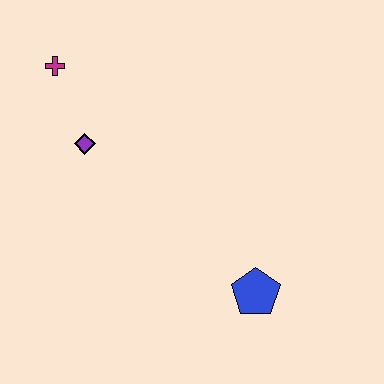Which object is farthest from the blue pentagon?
The magenta cross is farthest from the blue pentagon.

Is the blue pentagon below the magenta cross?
Yes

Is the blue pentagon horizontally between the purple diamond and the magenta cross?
No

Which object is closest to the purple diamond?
The magenta cross is closest to the purple diamond.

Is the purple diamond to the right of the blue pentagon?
No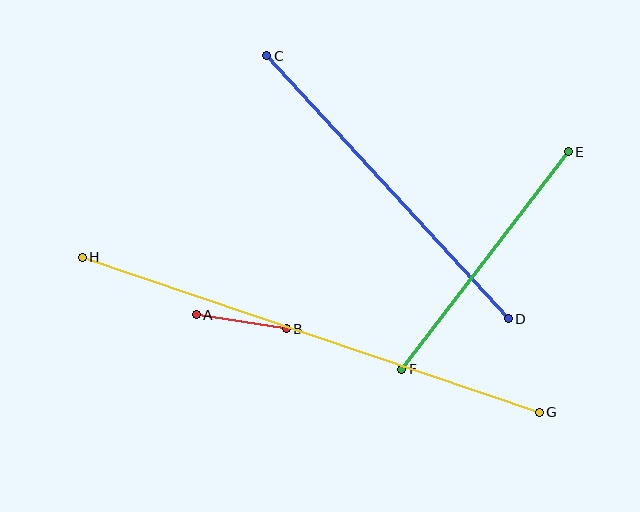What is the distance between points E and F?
The distance is approximately 274 pixels.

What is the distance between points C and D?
The distance is approximately 357 pixels.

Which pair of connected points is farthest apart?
Points G and H are farthest apart.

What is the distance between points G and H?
The distance is approximately 483 pixels.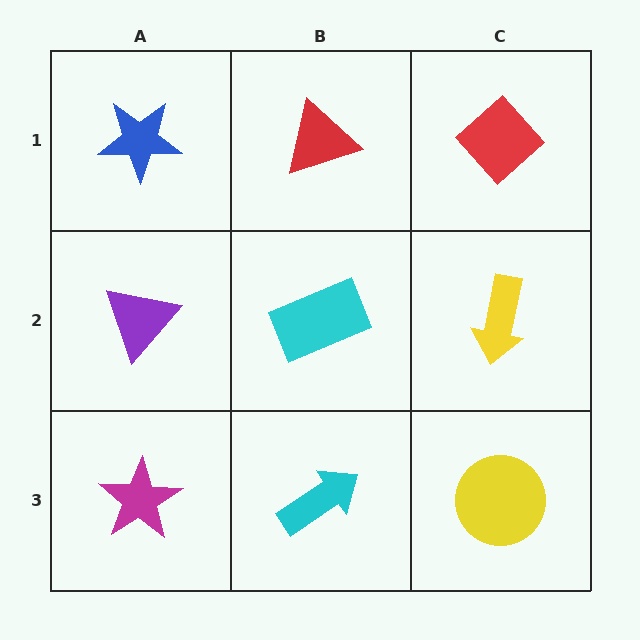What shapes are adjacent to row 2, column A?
A blue star (row 1, column A), a magenta star (row 3, column A), a cyan rectangle (row 2, column B).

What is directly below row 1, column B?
A cyan rectangle.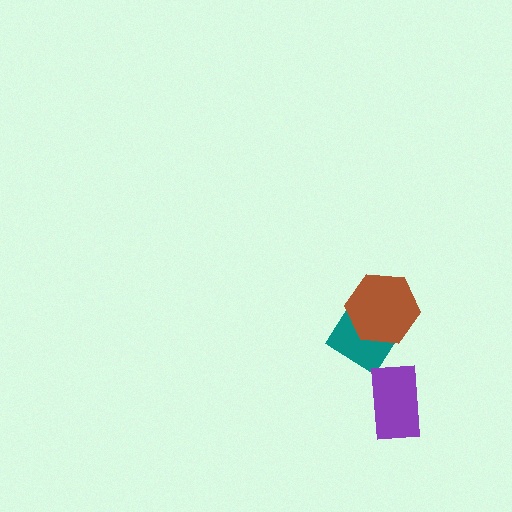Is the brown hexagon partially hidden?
No, no other shape covers it.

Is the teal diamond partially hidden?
Yes, it is partially covered by another shape.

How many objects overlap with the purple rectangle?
0 objects overlap with the purple rectangle.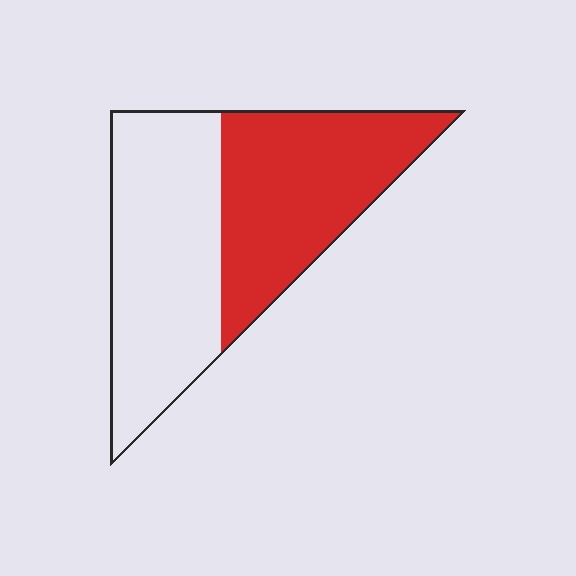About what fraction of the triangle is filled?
About one half (1/2).